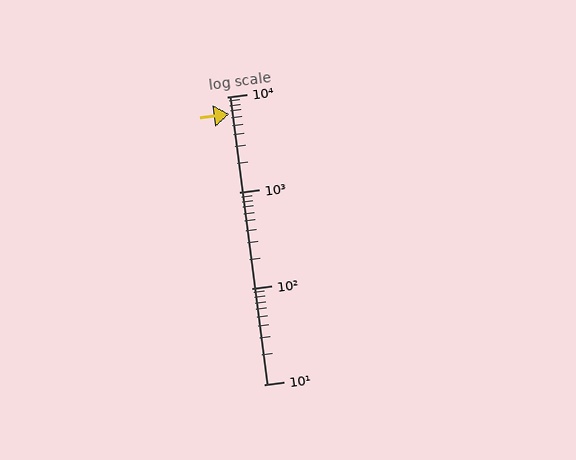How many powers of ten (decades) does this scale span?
The scale spans 3 decades, from 10 to 10000.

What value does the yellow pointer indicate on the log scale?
The pointer indicates approximately 6600.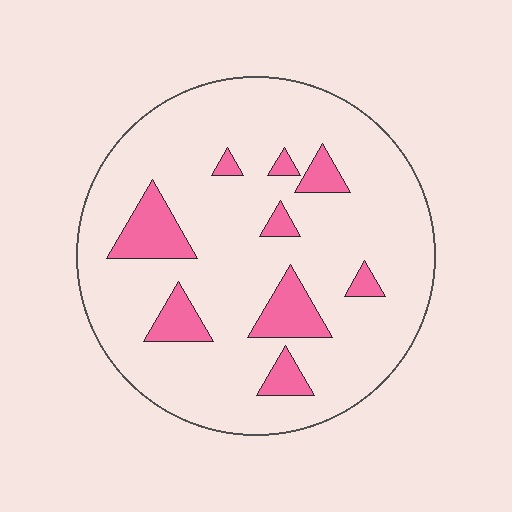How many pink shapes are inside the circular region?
9.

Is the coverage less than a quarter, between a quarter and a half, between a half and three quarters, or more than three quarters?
Less than a quarter.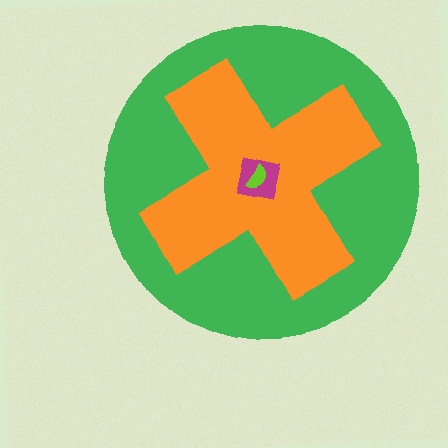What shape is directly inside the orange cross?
The magenta square.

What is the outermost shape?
The green circle.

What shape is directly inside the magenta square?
The lime semicircle.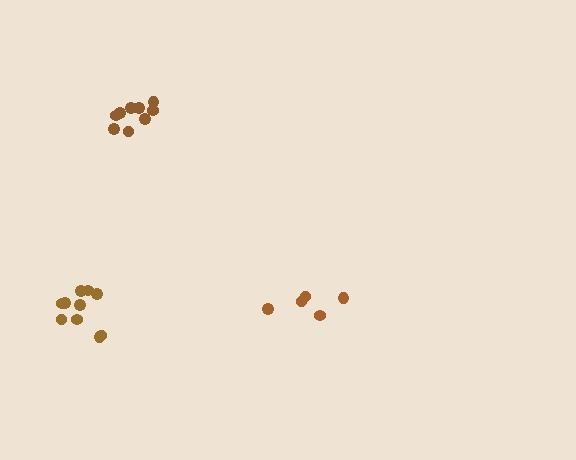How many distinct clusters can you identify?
There are 3 distinct clusters.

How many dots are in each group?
Group 1: 5 dots, Group 2: 10 dots, Group 3: 9 dots (24 total).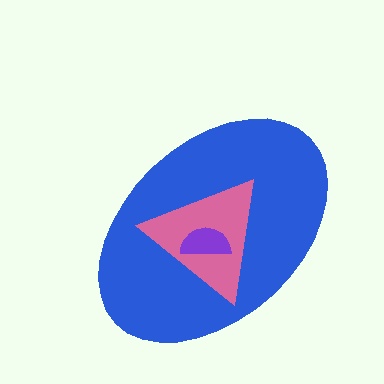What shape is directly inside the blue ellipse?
The pink triangle.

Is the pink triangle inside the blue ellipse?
Yes.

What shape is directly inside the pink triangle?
The purple semicircle.